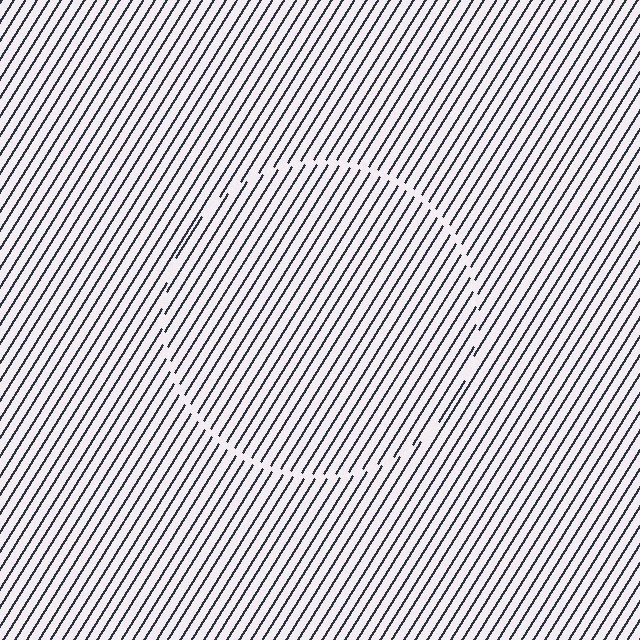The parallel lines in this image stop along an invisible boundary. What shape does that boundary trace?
An illusory circle. The interior of the shape contains the same grating, shifted by half a period — the contour is defined by the phase discontinuity where line-ends from the inner and outer gratings abut.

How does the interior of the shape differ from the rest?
The interior of the shape contains the same grating, shifted by half a period — the contour is defined by the phase discontinuity where line-ends from the inner and outer gratings abut.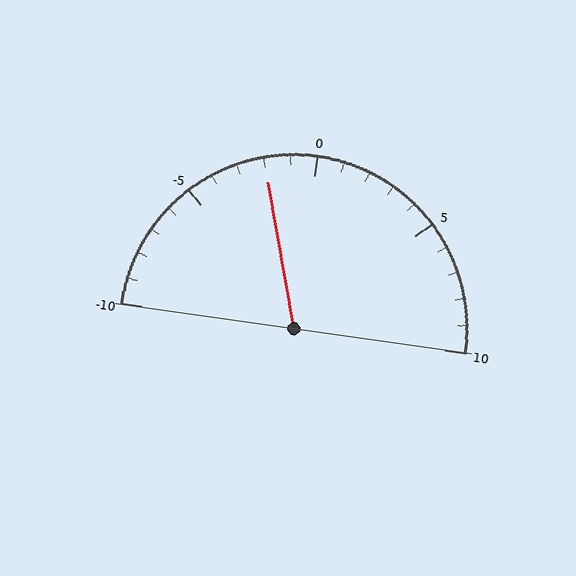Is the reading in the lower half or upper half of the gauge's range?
The reading is in the lower half of the range (-10 to 10).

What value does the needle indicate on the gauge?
The needle indicates approximately -2.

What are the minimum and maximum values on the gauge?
The gauge ranges from -10 to 10.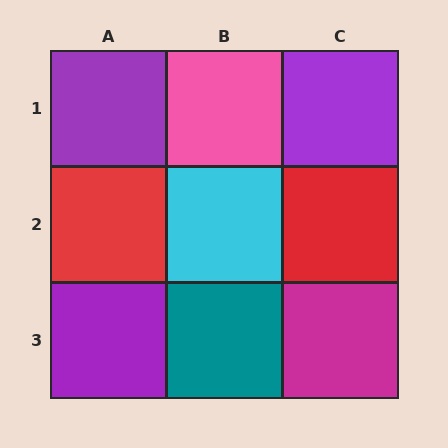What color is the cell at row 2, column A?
Red.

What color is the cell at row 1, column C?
Purple.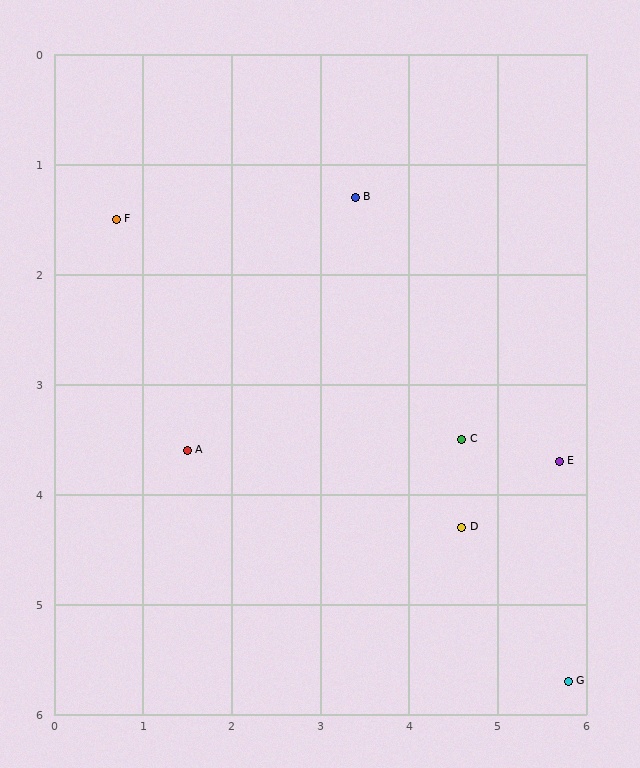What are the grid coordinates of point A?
Point A is at approximately (1.5, 3.6).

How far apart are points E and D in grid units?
Points E and D are about 1.3 grid units apart.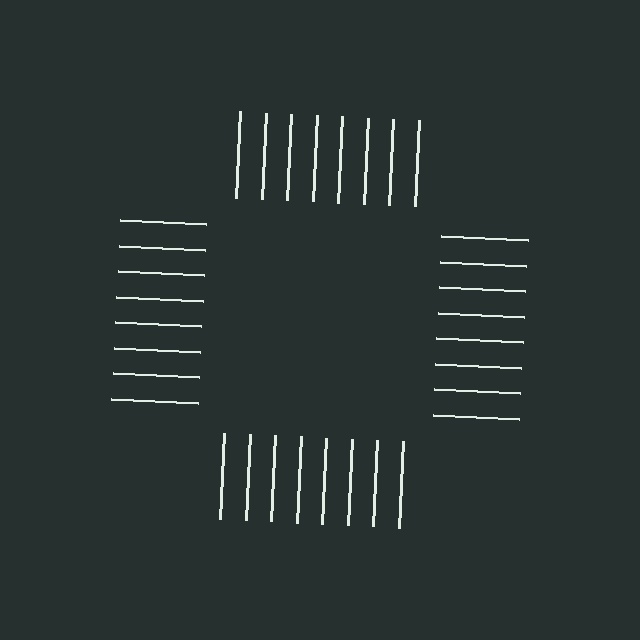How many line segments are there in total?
32 — 8 along each of the 4 edges.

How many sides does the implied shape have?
4 sides — the line-ends trace a square.